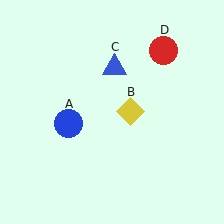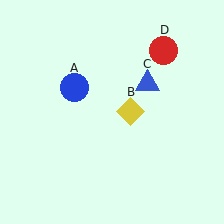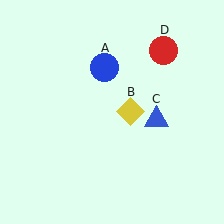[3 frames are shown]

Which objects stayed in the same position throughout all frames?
Yellow diamond (object B) and red circle (object D) remained stationary.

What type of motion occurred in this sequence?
The blue circle (object A), blue triangle (object C) rotated clockwise around the center of the scene.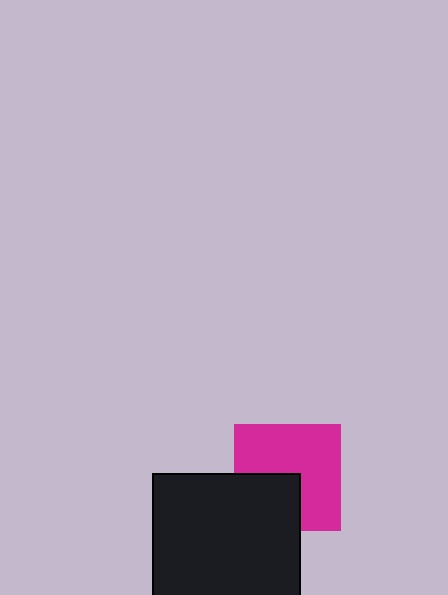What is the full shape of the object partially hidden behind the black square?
The partially hidden object is a magenta square.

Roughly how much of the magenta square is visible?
Most of it is visible (roughly 66%).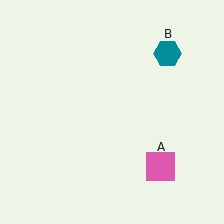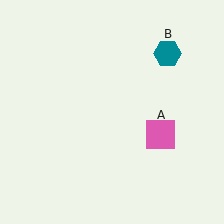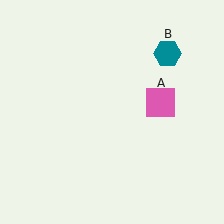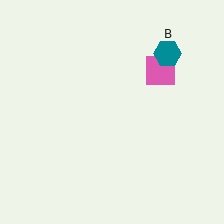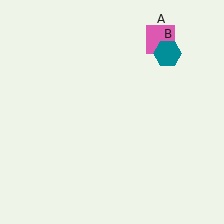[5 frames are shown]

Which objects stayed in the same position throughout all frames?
Teal hexagon (object B) remained stationary.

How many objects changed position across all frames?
1 object changed position: pink square (object A).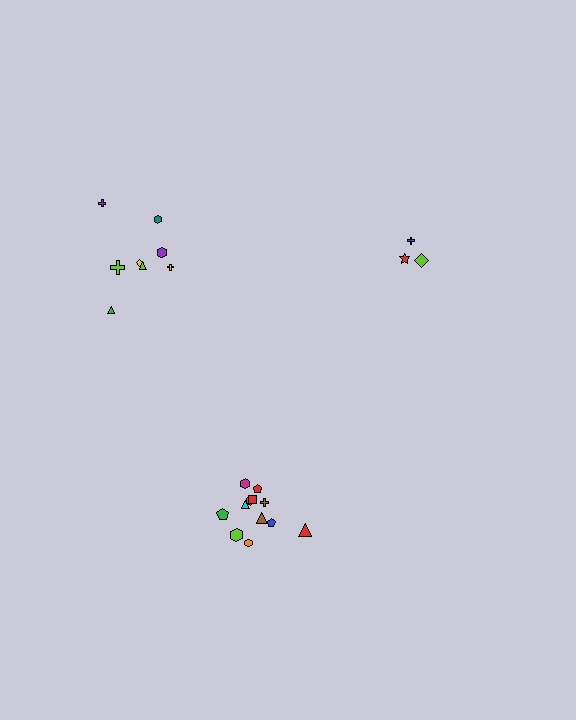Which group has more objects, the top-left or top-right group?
The top-left group.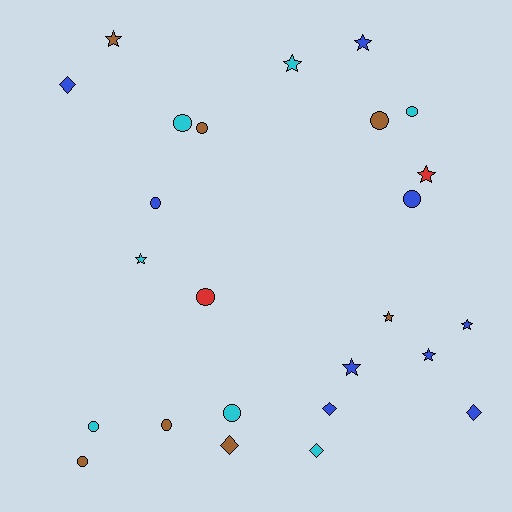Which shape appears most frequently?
Circle, with 11 objects.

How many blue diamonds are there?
There are 3 blue diamonds.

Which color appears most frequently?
Blue, with 9 objects.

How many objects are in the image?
There are 25 objects.